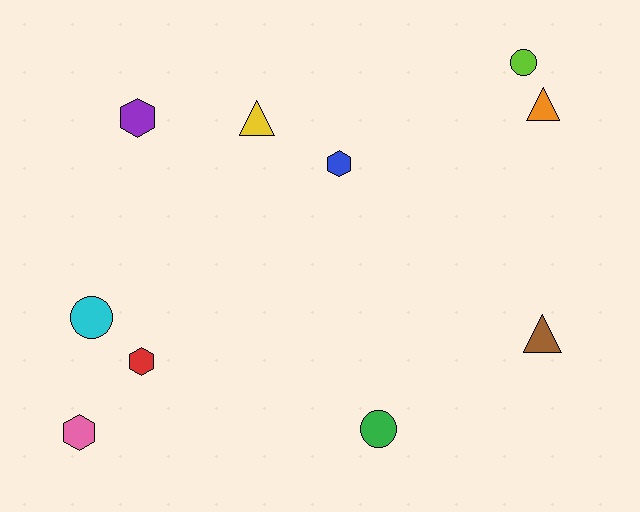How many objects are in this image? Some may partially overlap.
There are 10 objects.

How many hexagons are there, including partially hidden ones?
There are 4 hexagons.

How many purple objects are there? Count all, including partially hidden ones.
There is 1 purple object.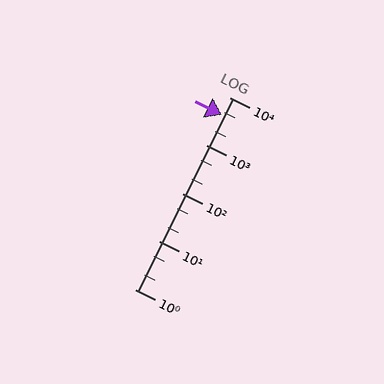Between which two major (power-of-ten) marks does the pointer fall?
The pointer is between 1000 and 10000.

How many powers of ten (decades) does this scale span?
The scale spans 4 decades, from 1 to 10000.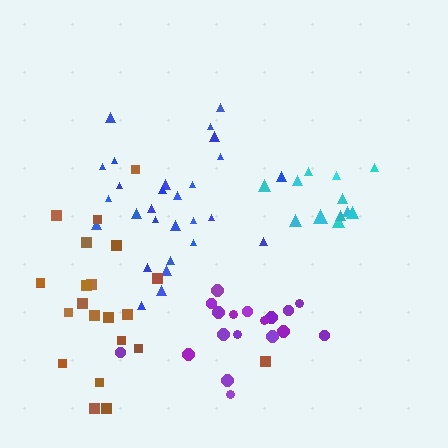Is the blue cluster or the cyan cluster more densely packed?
Cyan.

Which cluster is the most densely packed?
Cyan.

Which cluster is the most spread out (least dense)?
Brown.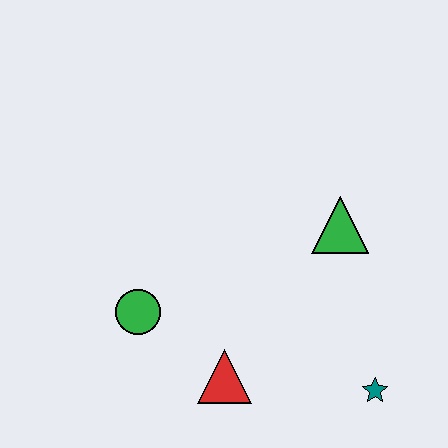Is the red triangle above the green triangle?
No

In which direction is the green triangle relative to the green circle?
The green triangle is to the right of the green circle.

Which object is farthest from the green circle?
The teal star is farthest from the green circle.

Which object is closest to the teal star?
The red triangle is closest to the teal star.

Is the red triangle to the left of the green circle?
No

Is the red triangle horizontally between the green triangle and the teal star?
No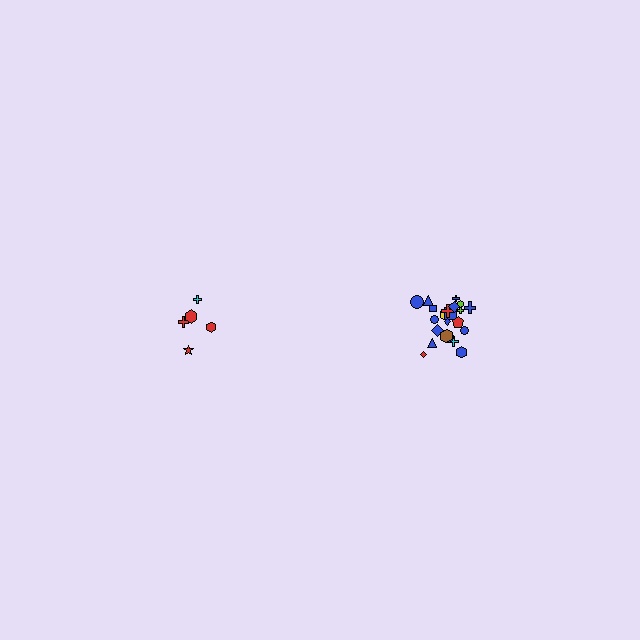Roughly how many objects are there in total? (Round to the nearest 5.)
Roughly 30 objects in total.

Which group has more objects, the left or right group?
The right group.